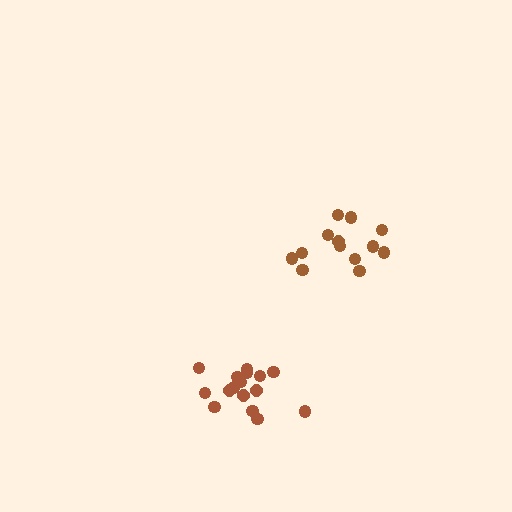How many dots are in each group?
Group 1: 13 dots, Group 2: 16 dots (29 total).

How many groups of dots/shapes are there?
There are 2 groups.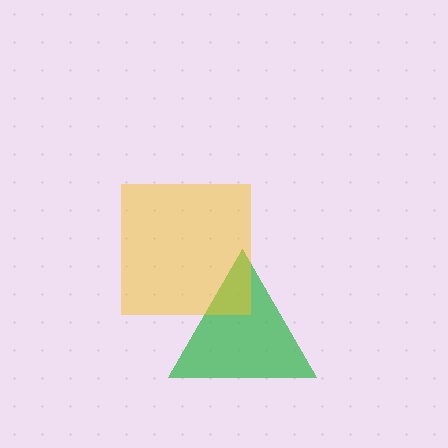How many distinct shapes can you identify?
There are 2 distinct shapes: a green triangle, a yellow square.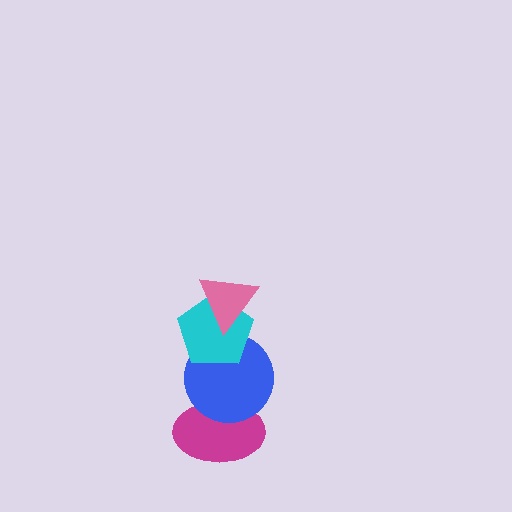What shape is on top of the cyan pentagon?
The pink triangle is on top of the cyan pentagon.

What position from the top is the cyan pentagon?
The cyan pentagon is 2nd from the top.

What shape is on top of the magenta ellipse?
The blue circle is on top of the magenta ellipse.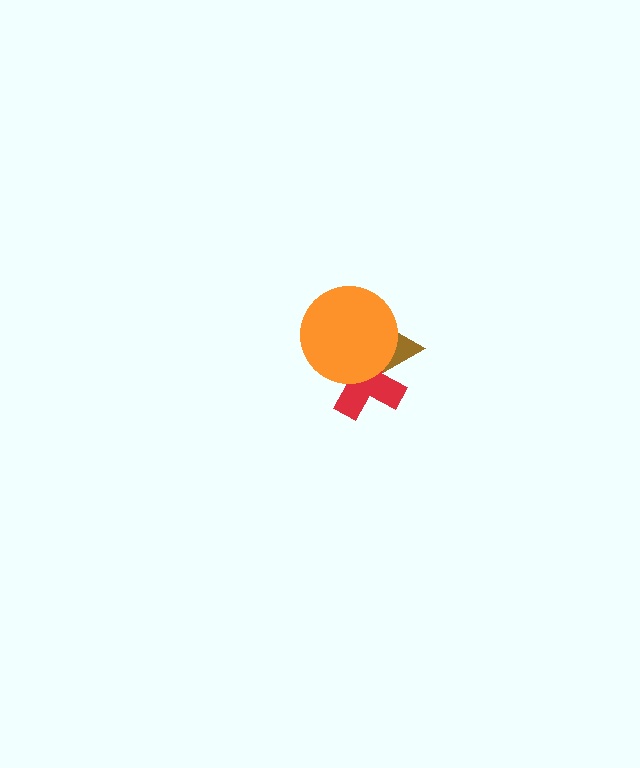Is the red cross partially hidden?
Yes, it is partially covered by another shape.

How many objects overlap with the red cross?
2 objects overlap with the red cross.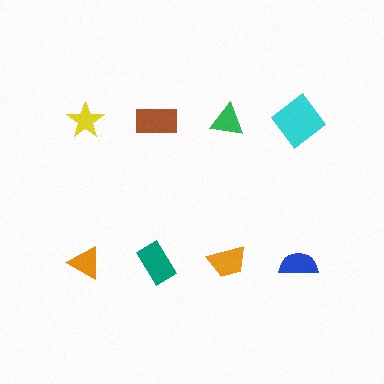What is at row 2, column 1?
An orange triangle.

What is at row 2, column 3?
An orange trapezoid.